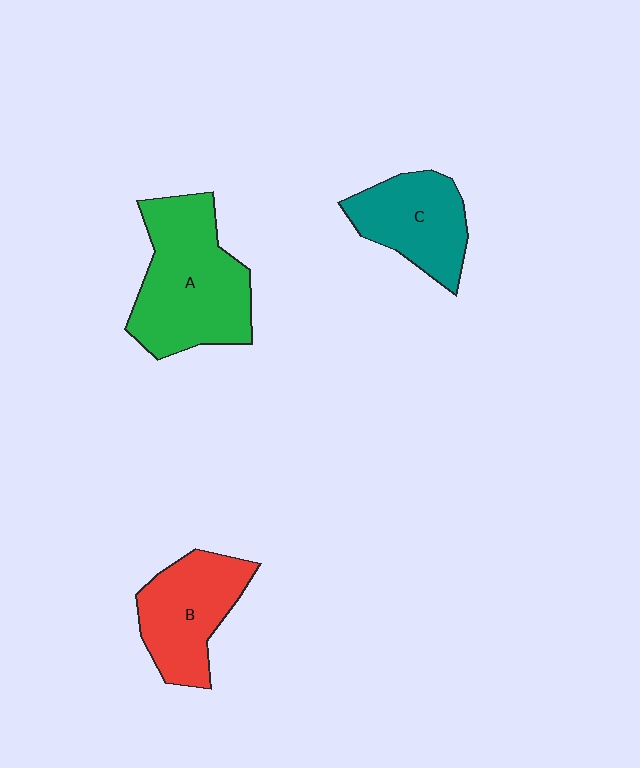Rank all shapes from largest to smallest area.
From largest to smallest: A (green), B (red), C (teal).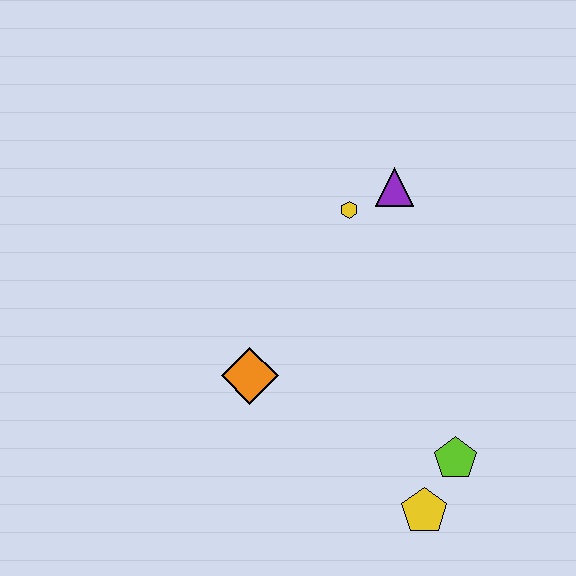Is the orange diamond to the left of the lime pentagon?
Yes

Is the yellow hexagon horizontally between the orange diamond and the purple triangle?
Yes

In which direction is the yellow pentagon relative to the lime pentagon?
The yellow pentagon is below the lime pentagon.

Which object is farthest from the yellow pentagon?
The purple triangle is farthest from the yellow pentagon.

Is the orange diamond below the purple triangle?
Yes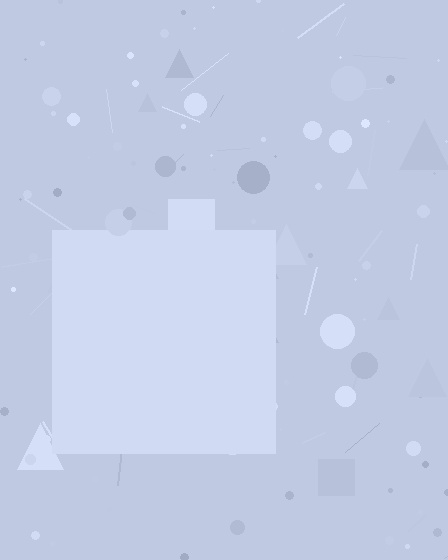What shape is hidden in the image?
A square is hidden in the image.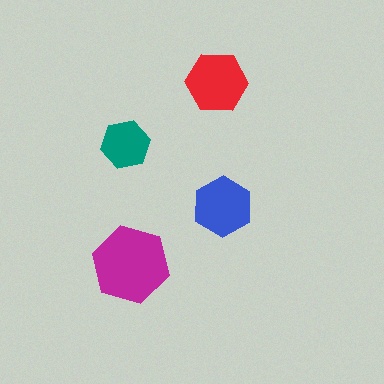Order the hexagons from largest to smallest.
the magenta one, the red one, the blue one, the teal one.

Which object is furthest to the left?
The teal hexagon is leftmost.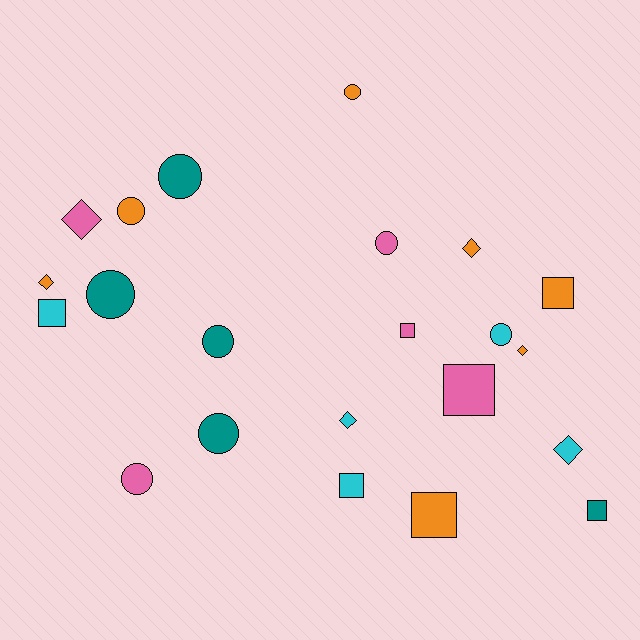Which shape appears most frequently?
Circle, with 9 objects.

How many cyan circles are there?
There is 1 cyan circle.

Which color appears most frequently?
Orange, with 7 objects.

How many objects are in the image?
There are 22 objects.